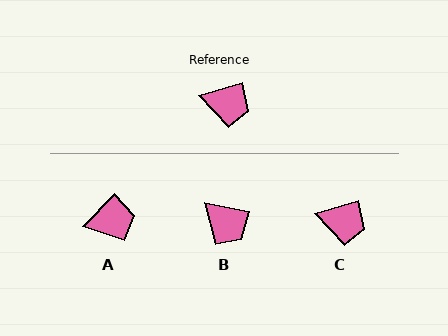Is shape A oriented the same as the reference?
No, it is off by about 29 degrees.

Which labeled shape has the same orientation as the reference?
C.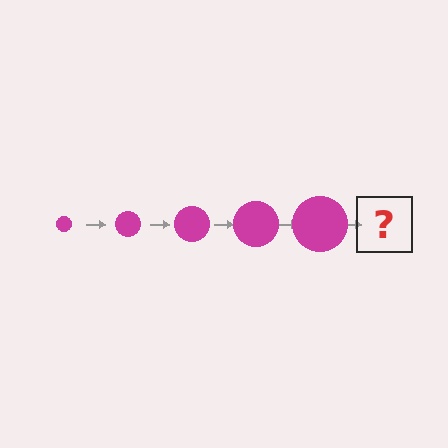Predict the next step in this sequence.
The next step is a magenta circle, larger than the previous one.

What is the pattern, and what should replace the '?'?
The pattern is that the circle gets progressively larger each step. The '?' should be a magenta circle, larger than the previous one.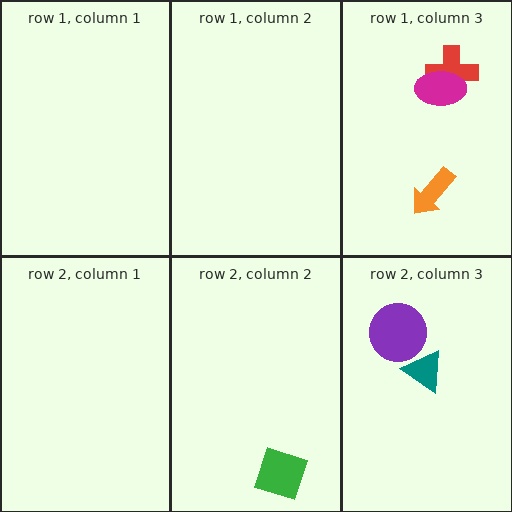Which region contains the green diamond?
The row 2, column 2 region.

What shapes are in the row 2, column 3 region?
The teal triangle, the purple circle.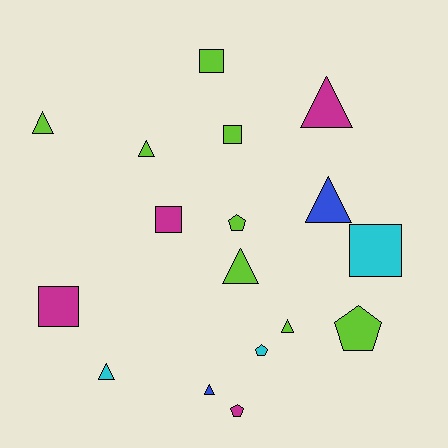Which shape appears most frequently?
Triangle, with 8 objects.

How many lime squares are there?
There are 2 lime squares.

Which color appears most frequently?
Lime, with 8 objects.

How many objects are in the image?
There are 17 objects.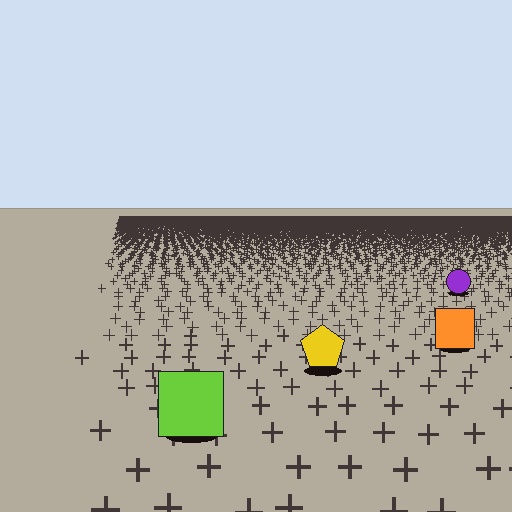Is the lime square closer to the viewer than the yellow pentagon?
Yes. The lime square is closer — you can tell from the texture gradient: the ground texture is coarser near it.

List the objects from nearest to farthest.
From nearest to farthest: the lime square, the yellow pentagon, the orange square, the purple circle.